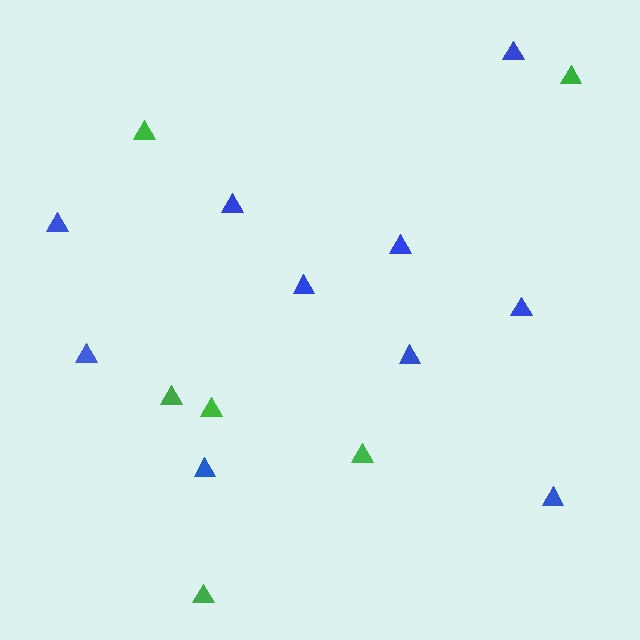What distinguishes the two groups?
There are 2 groups: one group of blue triangles (10) and one group of green triangles (6).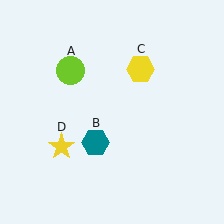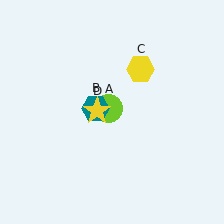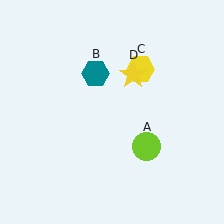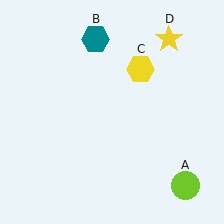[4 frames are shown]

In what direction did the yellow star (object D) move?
The yellow star (object D) moved up and to the right.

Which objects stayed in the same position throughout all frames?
Yellow hexagon (object C) remained stationary.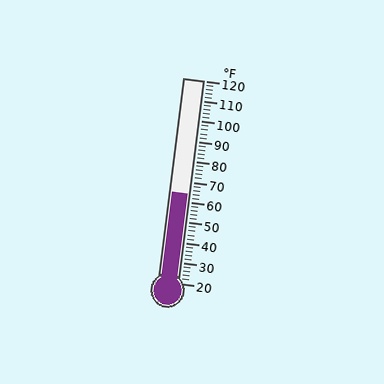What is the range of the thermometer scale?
The thermometer scale ranges from 20°F to 120°F.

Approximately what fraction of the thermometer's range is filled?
The thermometer is filled to approximately 45% of its range.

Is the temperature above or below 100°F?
The temperature is below 100°F.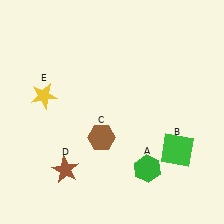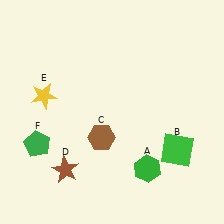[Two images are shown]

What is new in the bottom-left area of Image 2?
A green pentagon (F) was added in the bottom-left area of Image 2.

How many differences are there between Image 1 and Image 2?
There is 1 difference between the two images.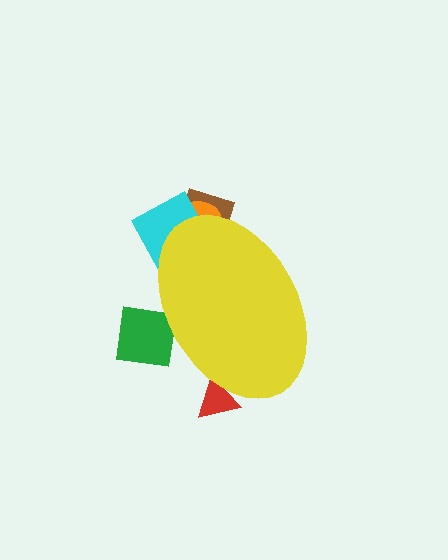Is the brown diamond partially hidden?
Yes, the brown diamond is partially hidden behind the yellow ellipse.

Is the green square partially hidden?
Yes, the green square is partially hidden behind the yellow ellipse.